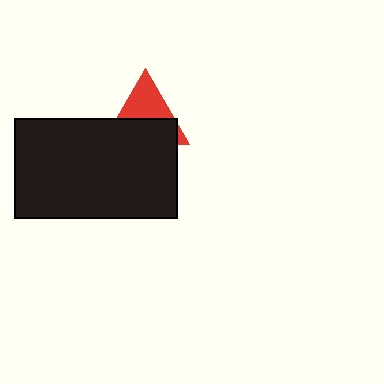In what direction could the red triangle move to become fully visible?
The red triangle could move up. That would shift it out from behind the black rectangle entirely.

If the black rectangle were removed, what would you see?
You would see the complete red triangle.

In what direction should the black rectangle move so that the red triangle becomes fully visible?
The black rectangle should move down. That is the shortest direction to clear the overlap and leave the red triangle fully visible.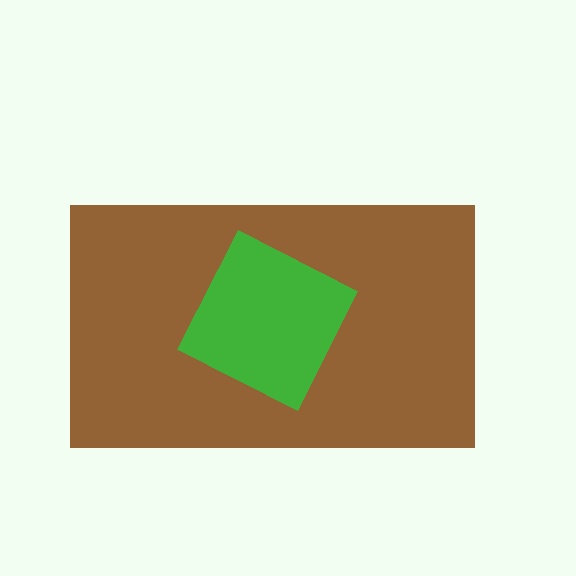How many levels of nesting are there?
2.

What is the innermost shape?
The green square.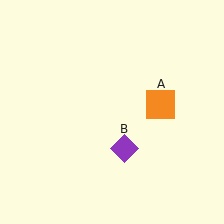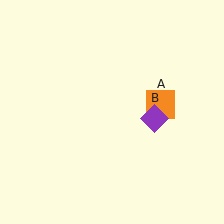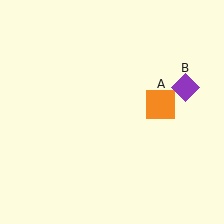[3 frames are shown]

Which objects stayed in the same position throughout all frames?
Orange square (object A) remained stationary.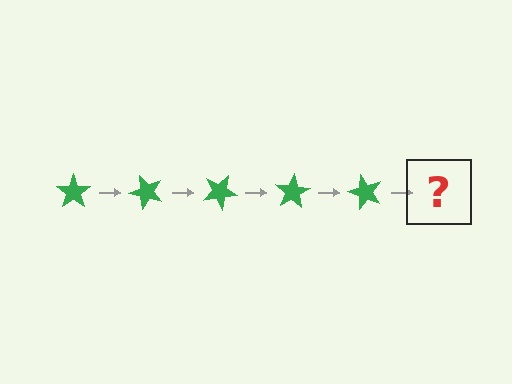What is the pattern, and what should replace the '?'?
The pattern is that the star rotates 50 degrees each step. The '?' should be a green star rotated 250 degrees.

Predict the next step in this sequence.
The next step is a green star rotated 250 degrees.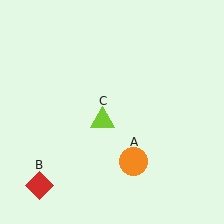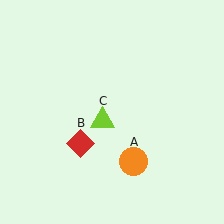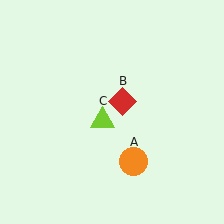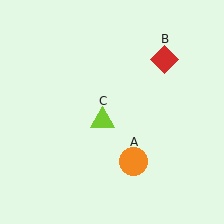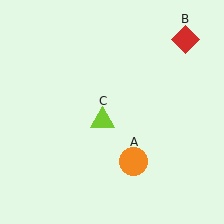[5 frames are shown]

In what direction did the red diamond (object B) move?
The red diamond (object B) moved up and to the right.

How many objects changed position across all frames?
1 object changed position: red diamond (object B).